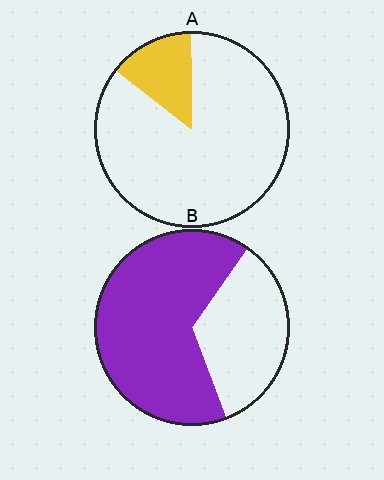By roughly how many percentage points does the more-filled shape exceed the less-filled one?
By roughly 50 percentage points (B over A).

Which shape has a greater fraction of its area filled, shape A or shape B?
Shape B.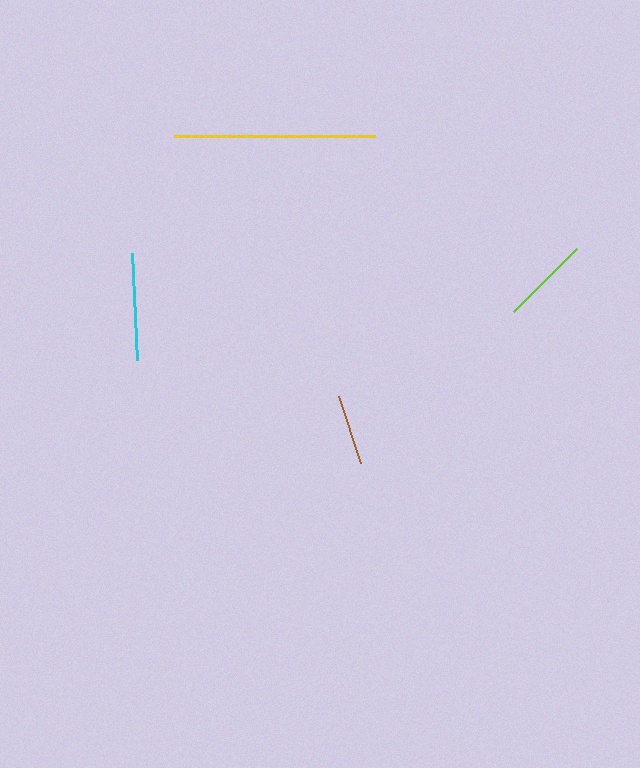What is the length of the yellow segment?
The yellow segment is approximately 201 pixels long.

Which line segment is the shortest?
The brown line is the shortest at approximately 71 pixels.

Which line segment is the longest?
The yellow line is the longest at approximately 201 pixels.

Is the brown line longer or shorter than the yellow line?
The yellow line is longer than the brown line.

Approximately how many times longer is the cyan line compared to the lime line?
The cyan line is approximately 1.2 times the length of the lime line.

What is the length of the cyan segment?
The cyan segment is approximately 107 pixels long.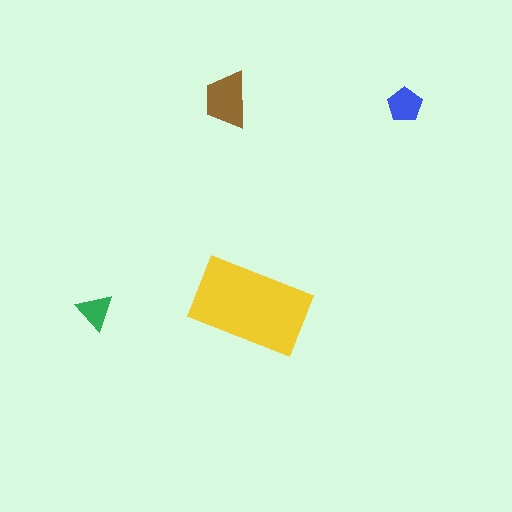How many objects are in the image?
There are 4 objects in the image.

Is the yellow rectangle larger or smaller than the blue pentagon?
Larger.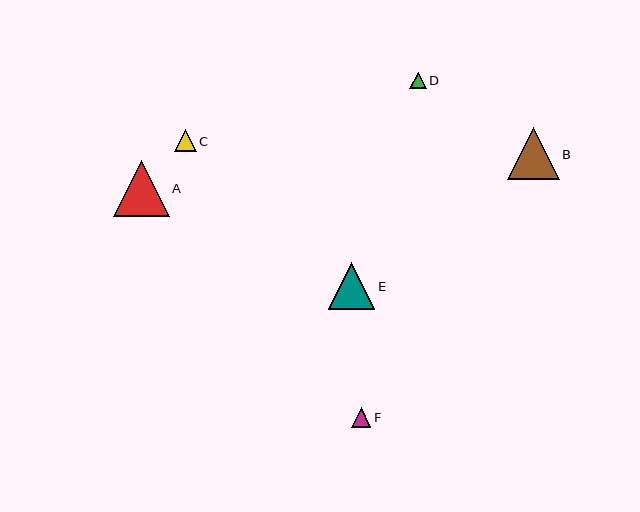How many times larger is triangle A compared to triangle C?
Triangle A is approximately 2.6 times the size of triangle C.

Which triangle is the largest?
Triangle A is the largest with a size of approximately 56 pixels.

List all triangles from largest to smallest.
From largest to smallest: A, B, E, C, F, D.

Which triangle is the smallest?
Triangle D is the smallest with a size of approximately 17 pixels.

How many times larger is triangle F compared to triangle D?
Triangle F is approximately 1.2 times the size of triangle D.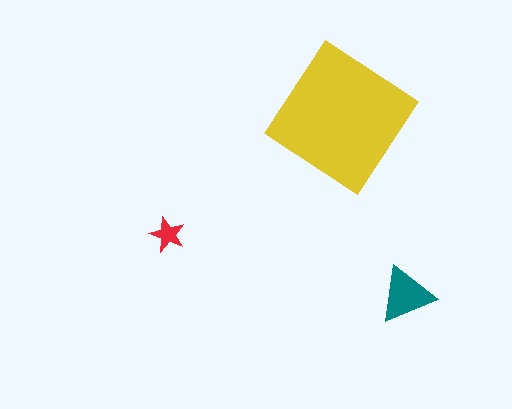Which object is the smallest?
The red star.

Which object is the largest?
The yellow diamond.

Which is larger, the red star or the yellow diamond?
The yellow diamond.